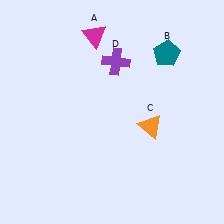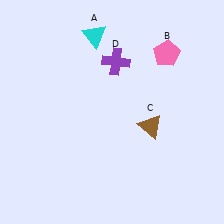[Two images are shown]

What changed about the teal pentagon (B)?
In Image 1, B is teal. In Image 2, it changed to pink.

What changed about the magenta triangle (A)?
In Image 1, A is magenta. In Image 2, it changed to cyan.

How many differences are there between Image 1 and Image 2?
There are 3 differences between the two images.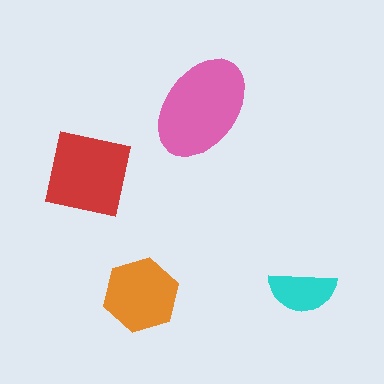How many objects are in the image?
There are 4 objects in the image.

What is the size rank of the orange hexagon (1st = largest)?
3rd.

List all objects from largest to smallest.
The pink ellipse, the red square, the orange hexagon, the cyan semicircle.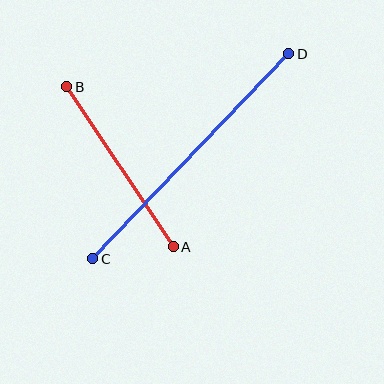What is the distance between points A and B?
The distance is approximately 192 pixels.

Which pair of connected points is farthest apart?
Points C and D are farthest apart.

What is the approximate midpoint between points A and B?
The midpoint is at approximately (120, 167) pixels.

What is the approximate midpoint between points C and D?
The midpoint is at approximately (191, 156) pixels.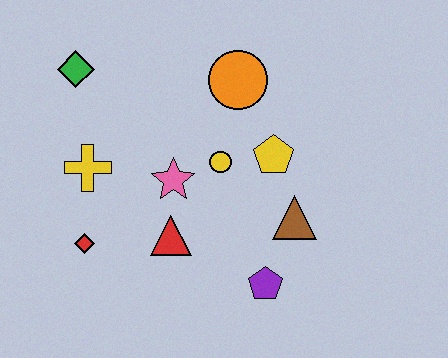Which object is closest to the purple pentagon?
The brown triangle is closest to the purple pentagon.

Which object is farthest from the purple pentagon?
The green diamond is farthest from the purple pentagon.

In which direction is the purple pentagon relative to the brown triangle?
The purple pentagon is below the brown triangle.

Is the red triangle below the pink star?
Yes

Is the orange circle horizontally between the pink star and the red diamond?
No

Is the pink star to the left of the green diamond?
No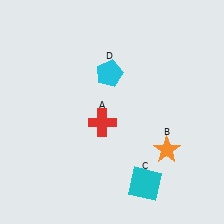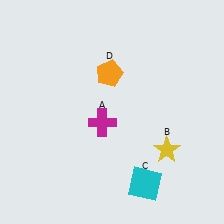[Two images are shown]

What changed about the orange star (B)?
In Image 1, B is orange. In Image 2, it changed to yellow.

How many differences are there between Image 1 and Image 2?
There are 3 differences between the two images.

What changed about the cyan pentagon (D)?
In Image 1, D is cyan. In Image 2, it changed to orange.